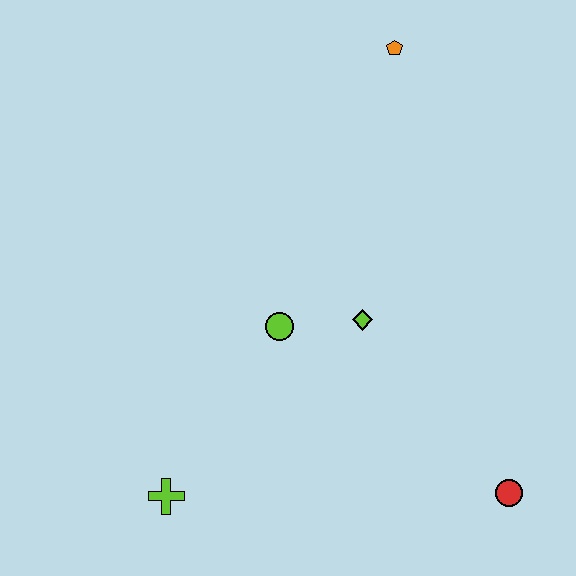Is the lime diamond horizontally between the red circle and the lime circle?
Yes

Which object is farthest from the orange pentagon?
The lime cross is farthest from the orange pentagon.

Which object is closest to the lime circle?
The lime diamond is closest to the lime circle.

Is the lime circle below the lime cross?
No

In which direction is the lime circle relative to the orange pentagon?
The lime circle is below the orange pentagon.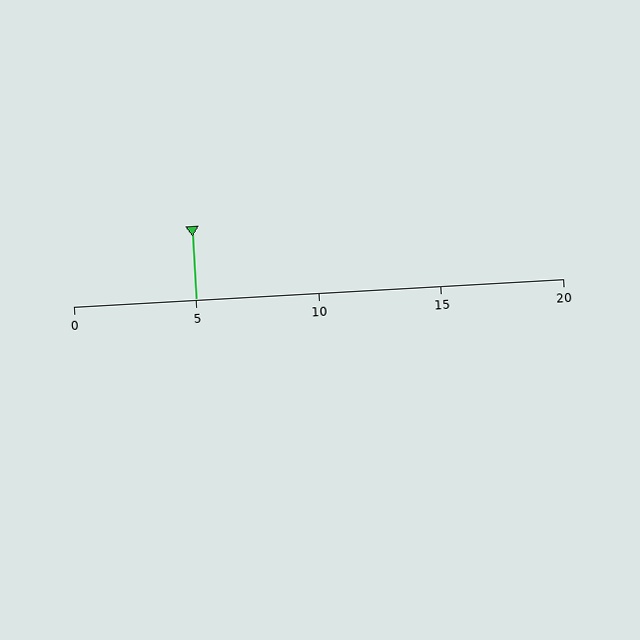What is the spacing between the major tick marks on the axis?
The major ticks are spaced 5 apart.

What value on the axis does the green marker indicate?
The marker indicates approximately 5.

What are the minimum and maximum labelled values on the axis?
The axis runs from 0 to 20.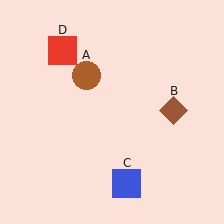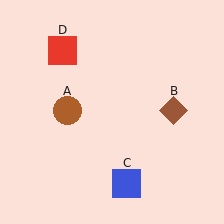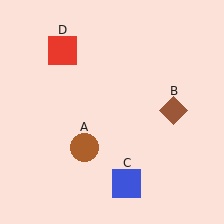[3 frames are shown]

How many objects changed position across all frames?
1 object changed position: brown circle (object A).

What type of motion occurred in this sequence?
The brown circle (object A) rotated counterclockwise around the center of the scene.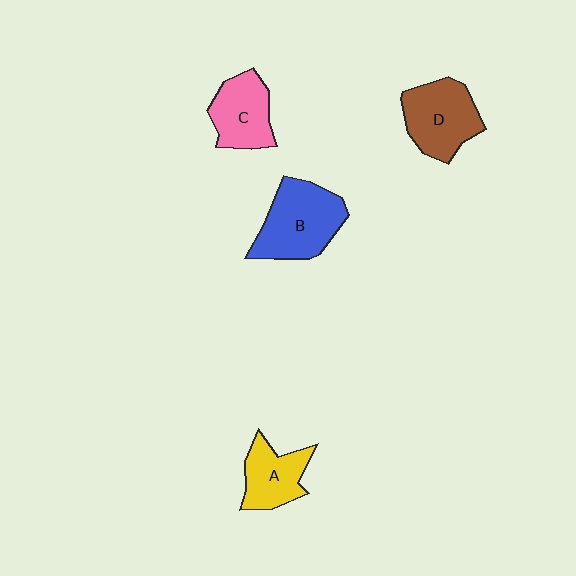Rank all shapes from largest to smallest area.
From largest to smallest: B (blue), D (brown), C (pink), A (yellow).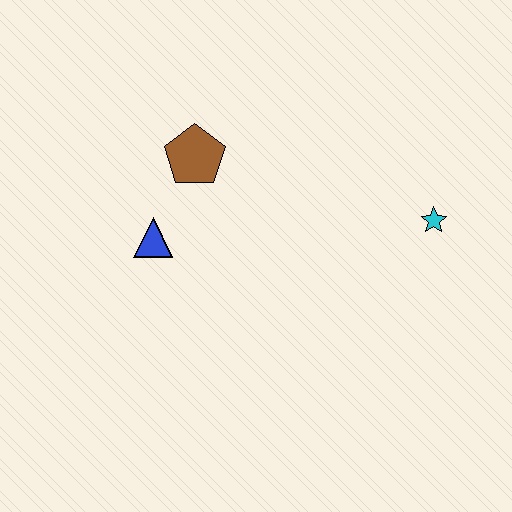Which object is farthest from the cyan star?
The blue triangle is farthest from the cyan star.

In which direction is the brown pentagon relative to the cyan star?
The brown pentagon is to the left of the cyan star.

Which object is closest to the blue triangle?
The brown pentagon is closest to the blue triangle.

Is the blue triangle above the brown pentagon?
No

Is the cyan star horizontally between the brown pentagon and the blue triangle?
No